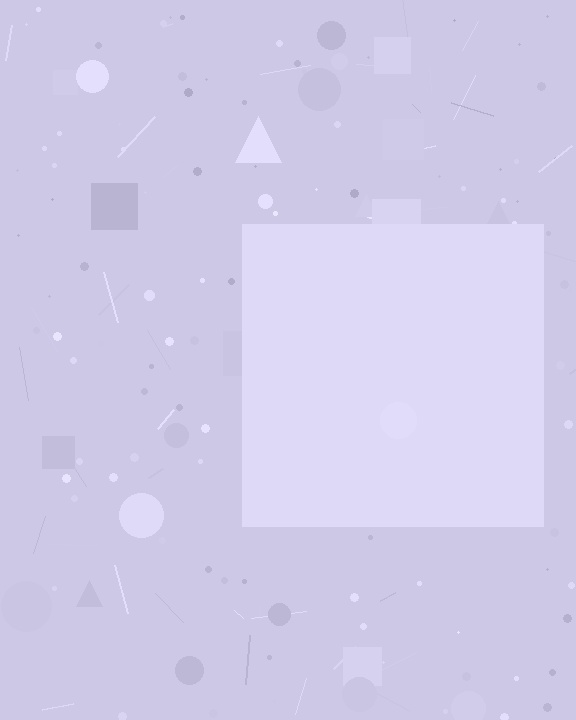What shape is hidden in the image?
A square is hidden in the image.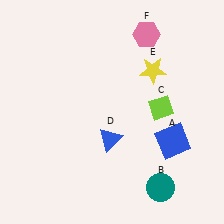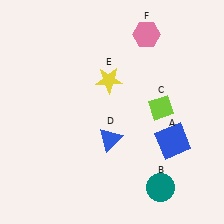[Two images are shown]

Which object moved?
The yellow star (E) moved left.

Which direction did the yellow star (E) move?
The yellow star (E) moved left.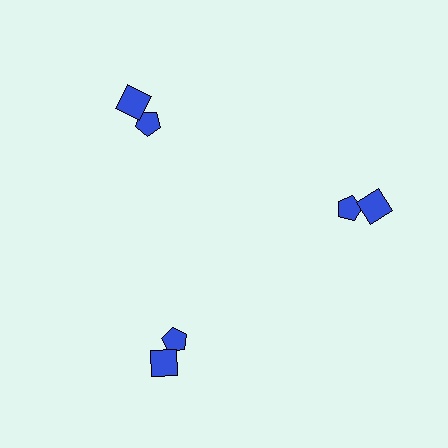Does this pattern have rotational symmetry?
Yes, this pattern has 3-fold rotational symmetry. It looks the same after rotating 120 degrees around the center.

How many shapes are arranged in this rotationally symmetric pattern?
There are 6 shapes, arranged in 3 groups of 2.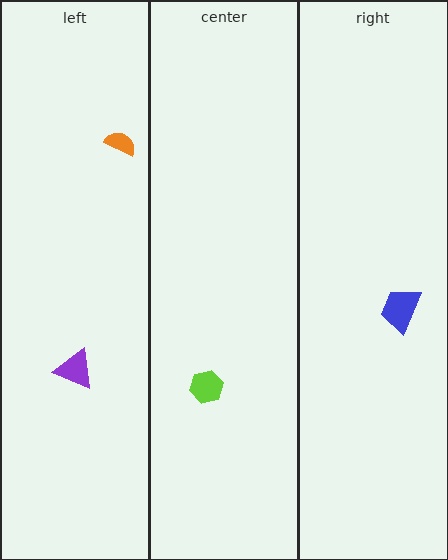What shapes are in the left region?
The orange semicircle, the purple triangle.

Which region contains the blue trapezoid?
The right region.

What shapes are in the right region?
The blue trapezoid.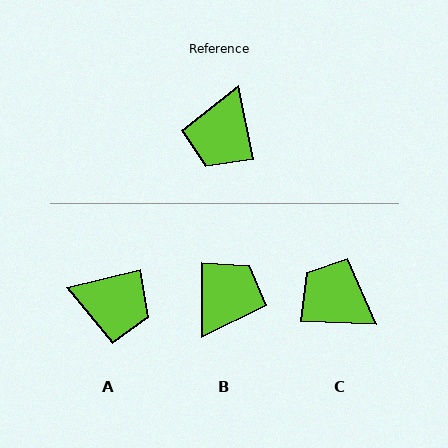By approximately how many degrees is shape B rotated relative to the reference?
Approximately 169 degrees counter-clockwise.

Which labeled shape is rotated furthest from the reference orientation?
B, about 169 degrees away.